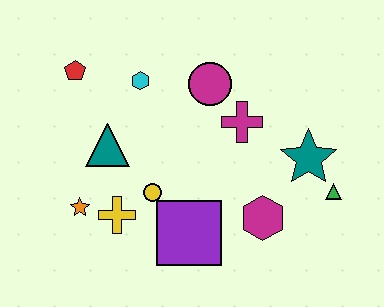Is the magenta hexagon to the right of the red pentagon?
Yes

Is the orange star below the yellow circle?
Yes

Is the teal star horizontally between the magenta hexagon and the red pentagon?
No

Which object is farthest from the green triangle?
The red pentagon is farthest from the green triangle.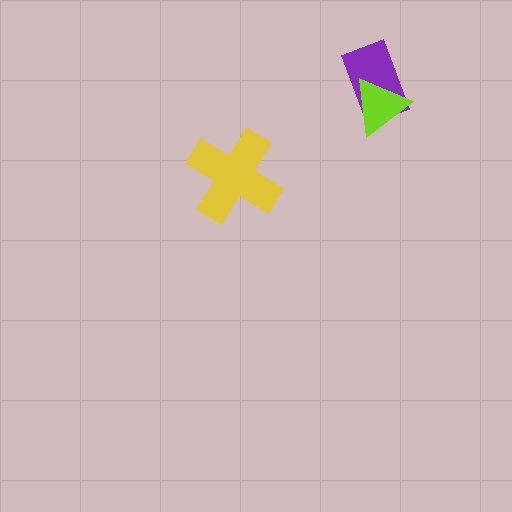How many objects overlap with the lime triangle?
1 object overlaps with the lime triangle.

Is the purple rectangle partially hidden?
Yes, it is partially covered by another shape.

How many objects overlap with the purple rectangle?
1 object overlaps with the purple rectangle.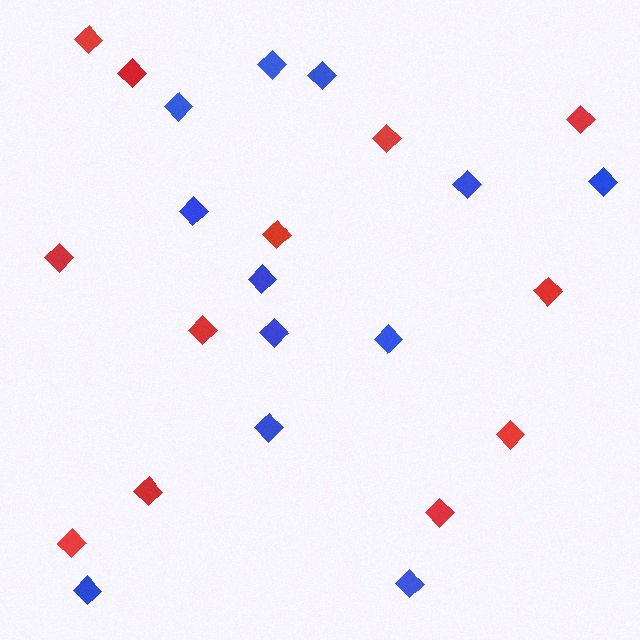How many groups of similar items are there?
There are 2 groups: one group of red diamonds (12) and one group of blue diamonds (12).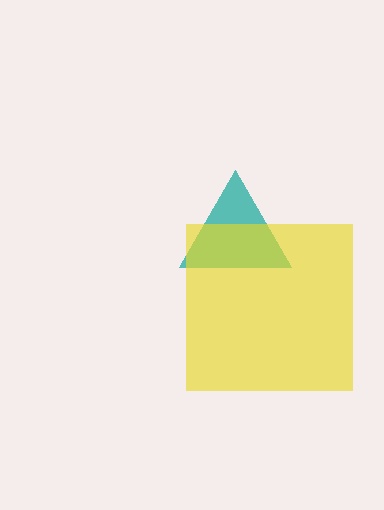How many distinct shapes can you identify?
There are 2 distinct shapes: a teal triangle, a yellow square.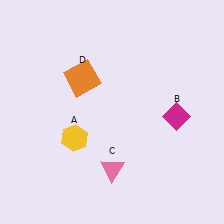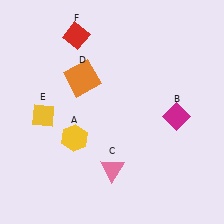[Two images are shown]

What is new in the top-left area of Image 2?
A red diamond (F) was added in the top-left area of Image 2.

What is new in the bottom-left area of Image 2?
A yellow diamond (E) was added in the bottom-left area of Image 2.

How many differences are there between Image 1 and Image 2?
There are 2 differences between the two images.